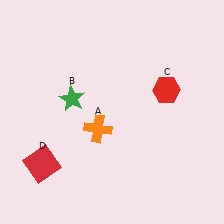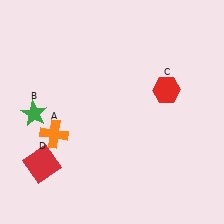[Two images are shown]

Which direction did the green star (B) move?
The green star (B) moved left.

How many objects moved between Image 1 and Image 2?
2 objects moved between the two images.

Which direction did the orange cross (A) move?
The orange cross (A) moved left.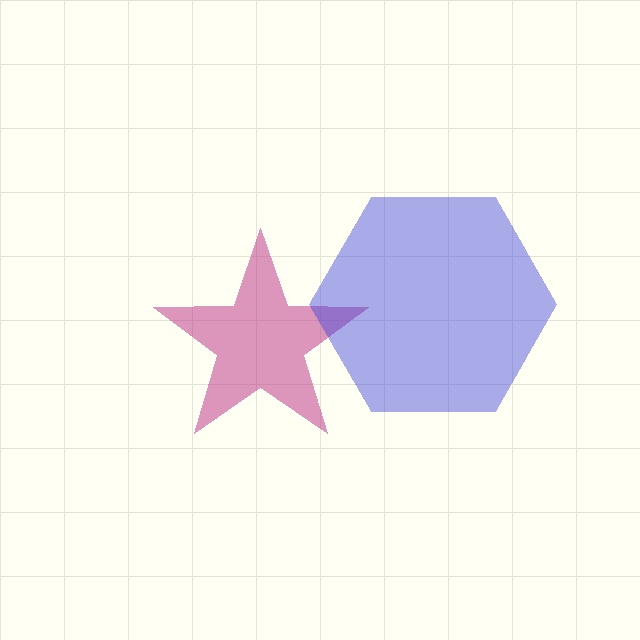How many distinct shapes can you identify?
There are 2 distinct shapes: a magenta star, a blue hexagon.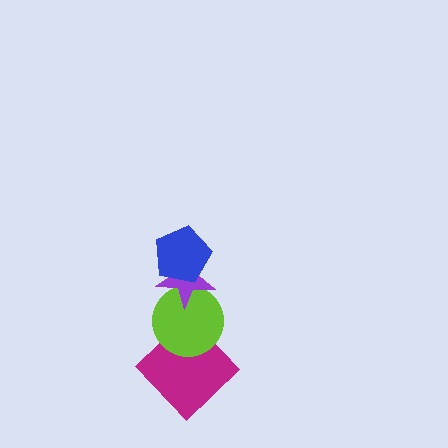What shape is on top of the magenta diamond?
The lime circle is on top of the magenta diamond.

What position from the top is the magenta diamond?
The magenta diamond is 4th from the top.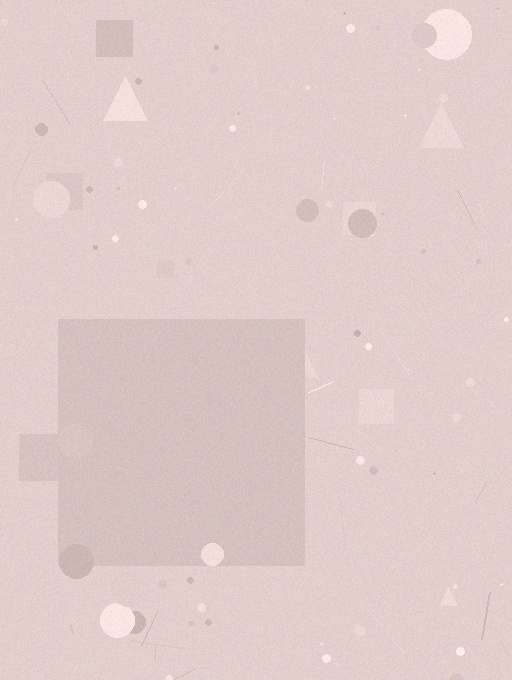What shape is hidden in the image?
A square is hidden in the image.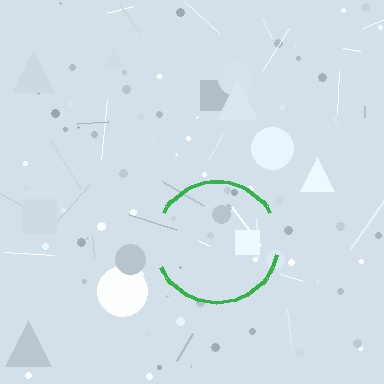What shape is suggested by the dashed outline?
The dashed outline suggests a circle.